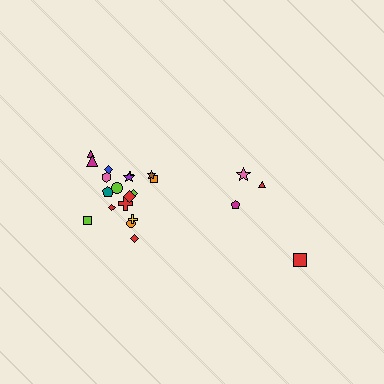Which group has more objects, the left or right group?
The left group.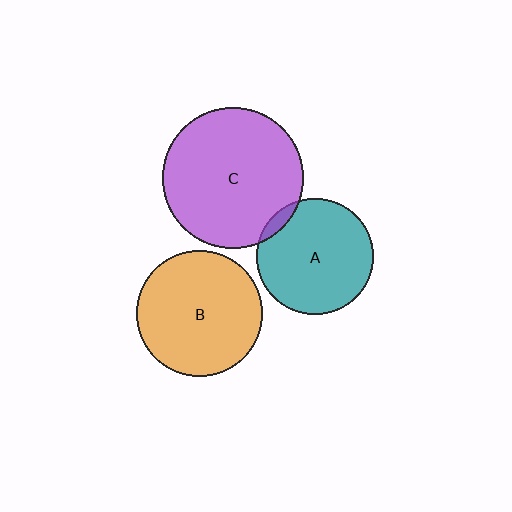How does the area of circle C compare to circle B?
Approximately 1.3 times.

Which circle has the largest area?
Circle C (purple).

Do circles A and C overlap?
Yes.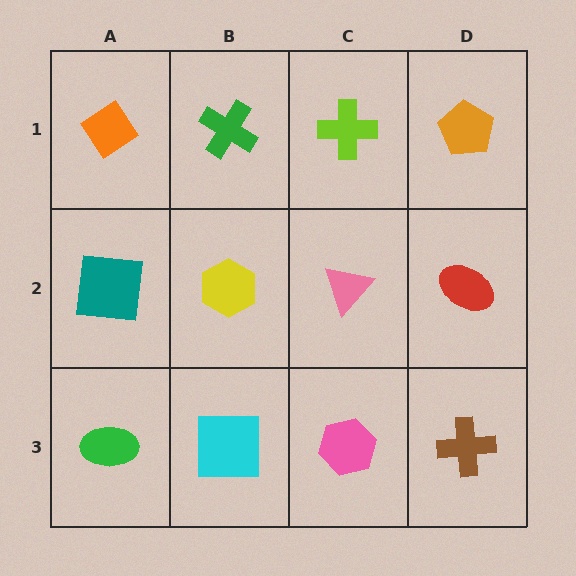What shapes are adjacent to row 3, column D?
A red ellipse (row 2, column D), a pink hexagon (row 3, column C).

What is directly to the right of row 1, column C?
An orange pentagon.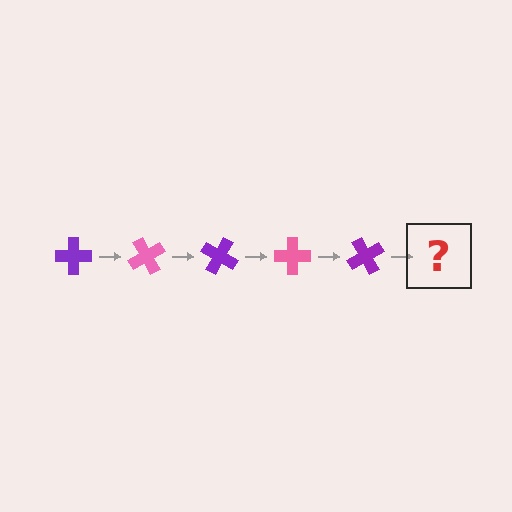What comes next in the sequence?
The next element should be a pink cross, rotated 300 degrees from the start.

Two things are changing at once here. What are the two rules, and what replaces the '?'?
The two rules are that it rotates 60 degrees each step and the color cycles through purple and pink. The '?' should be a pink cross, rotated 300 degrees from the start.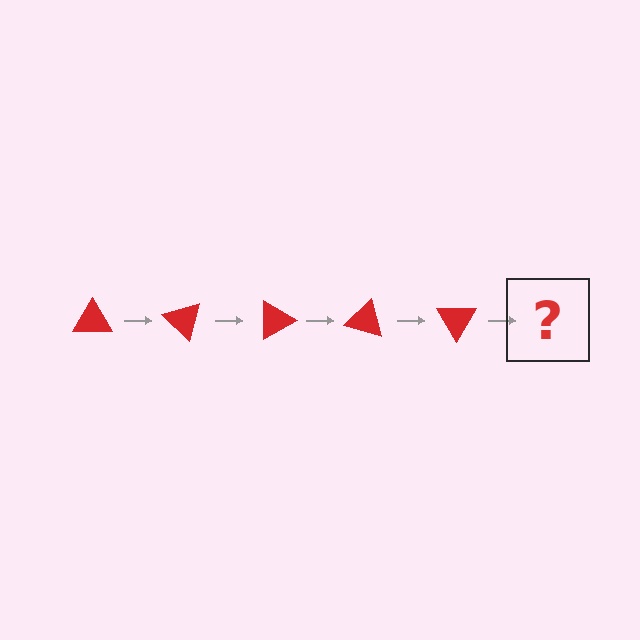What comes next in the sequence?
The next element should be a red triangle rotated 225 degrees.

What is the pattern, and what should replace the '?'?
The pattern is that the triangle rotates 45 degrees each step. The '?' should be a red triangle rotated 225 degrees.